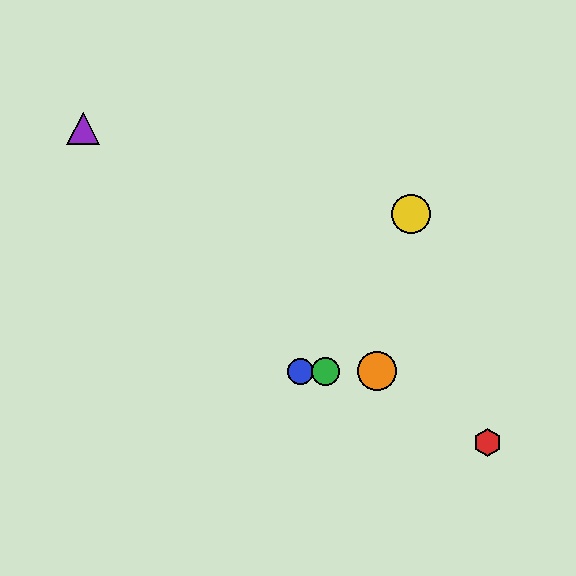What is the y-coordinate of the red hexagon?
The red hexagon is at y≈442.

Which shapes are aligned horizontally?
The blue circle, the green circle, the orange circle are aligned horizontally.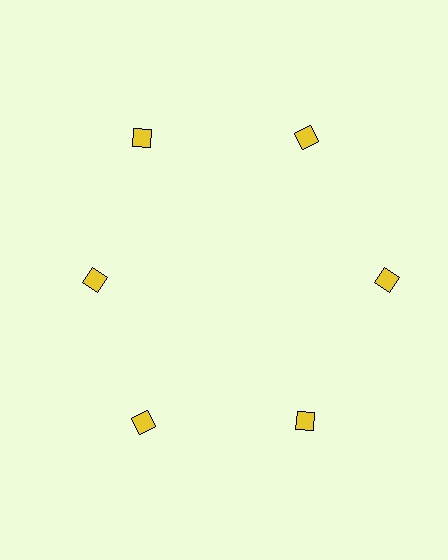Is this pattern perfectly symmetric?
No. The 6 yellow diamonds are arranged in a ring, but one element near the 9 o'clock position is pulled inward toward the center, breaking the 6-fold rotational symmetry.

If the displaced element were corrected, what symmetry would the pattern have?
It would have 6-fold rotational symmetry — the pattern would map onto itself every 60 degrees.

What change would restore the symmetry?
The symmetry would be restored by moving it outward, back onto the ring so that all 6 diamonds sit at equal angles and equal distance from the center.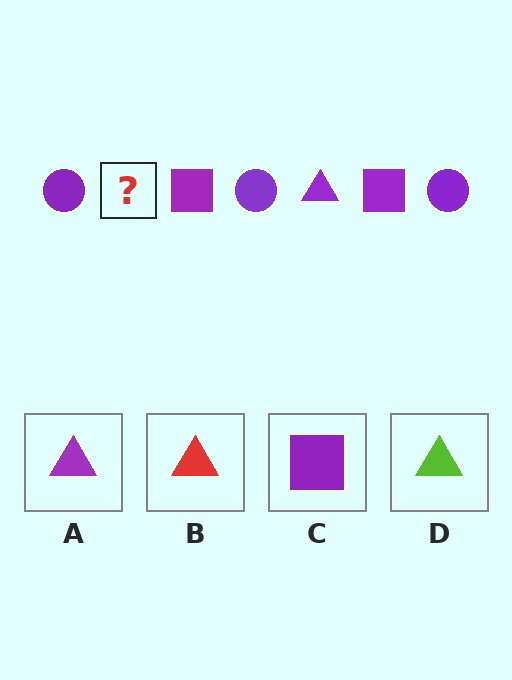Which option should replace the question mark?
Option A.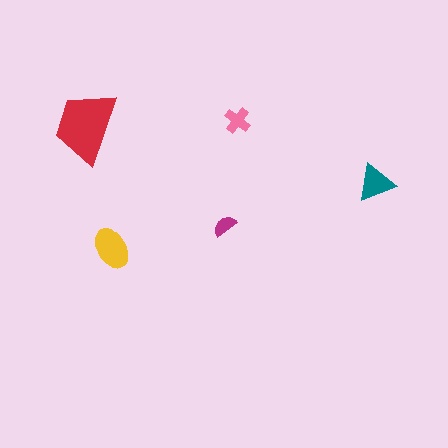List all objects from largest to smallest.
The red trapezoid, the yellow ellipse, the teal triangle, the pink cross, the magenta semicircle.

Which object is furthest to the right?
The teal triangle is rightmost.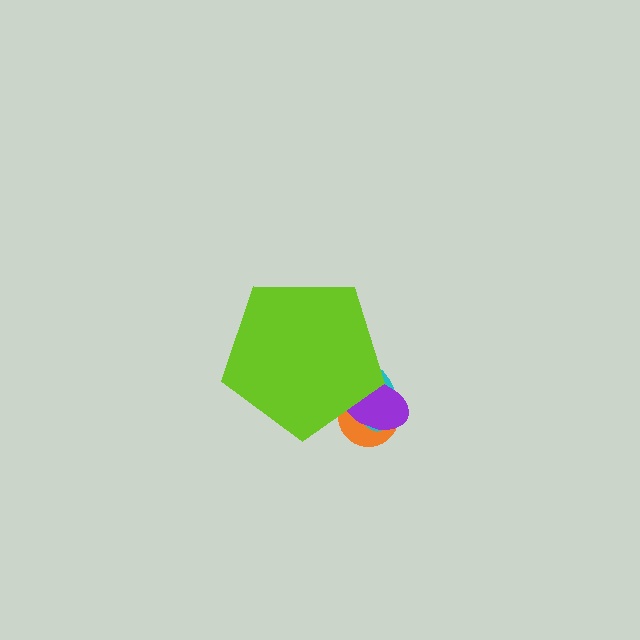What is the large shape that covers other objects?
A lime pentagon.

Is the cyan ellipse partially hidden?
Yes, the cyan ellipse is partially hidden behind the lime pentagon.